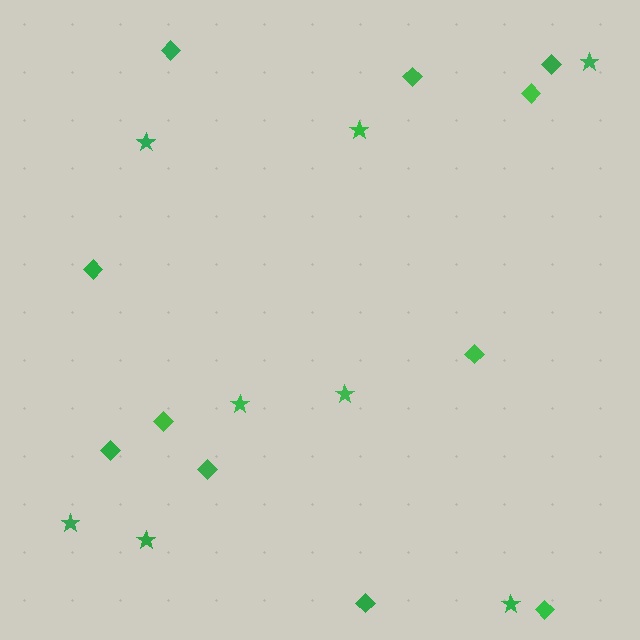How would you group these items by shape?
There are 2 groups: one group of stars (8) and one group of diamonds (11).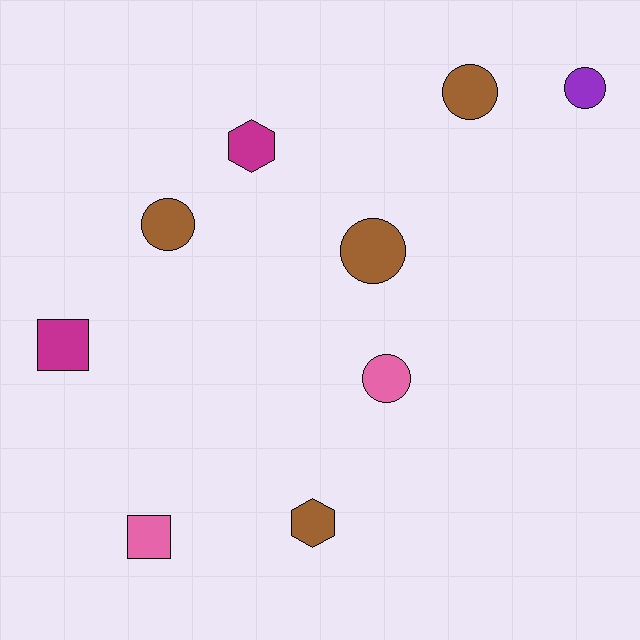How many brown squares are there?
There are no brown squares.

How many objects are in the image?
There are 9 objects.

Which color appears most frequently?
Brown, with 4 objects.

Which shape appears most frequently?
Circle, with 5 objects.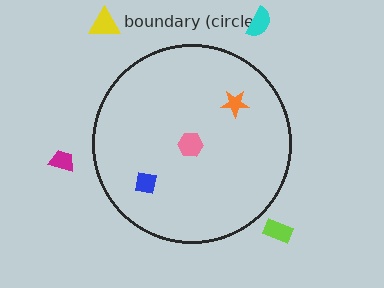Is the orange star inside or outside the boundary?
Inside.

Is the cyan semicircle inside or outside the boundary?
Outside.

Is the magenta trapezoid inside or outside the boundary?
Outside.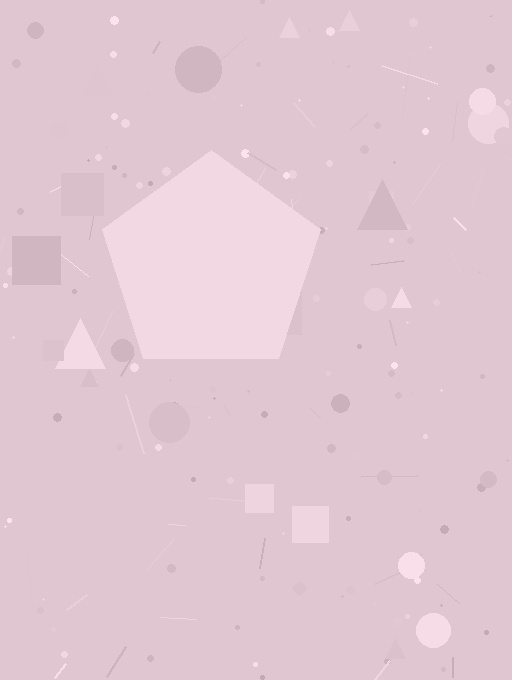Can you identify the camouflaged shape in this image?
The camouflaged shape is a pentagon.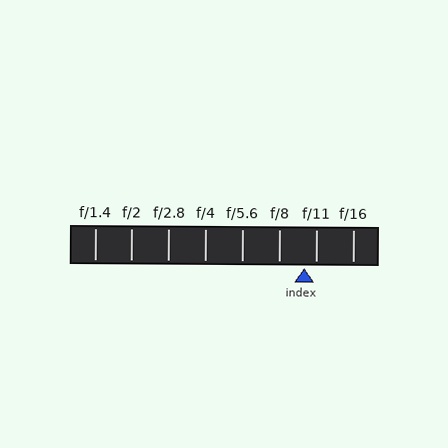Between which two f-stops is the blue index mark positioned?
The index mark is between f/8 and f/11.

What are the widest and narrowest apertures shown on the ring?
The widest aperture shown is f/1.4 and the narrowest is f/16.